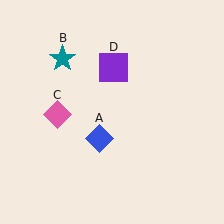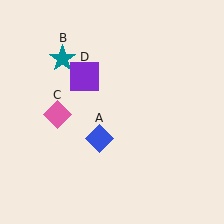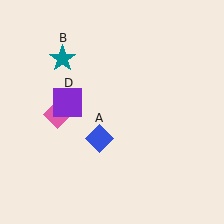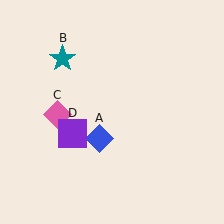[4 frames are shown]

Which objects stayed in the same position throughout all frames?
Blue diamond (object A) and teal star (object B) and pink diamond (object C) remained stationary.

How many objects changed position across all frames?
1 object changed position: purple square (object D).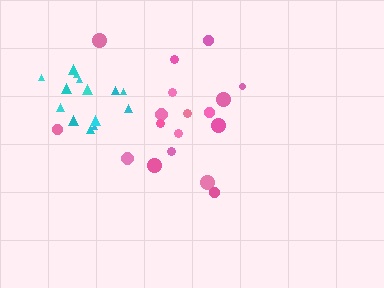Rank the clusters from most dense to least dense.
cyan, pink.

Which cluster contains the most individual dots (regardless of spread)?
Pink (18).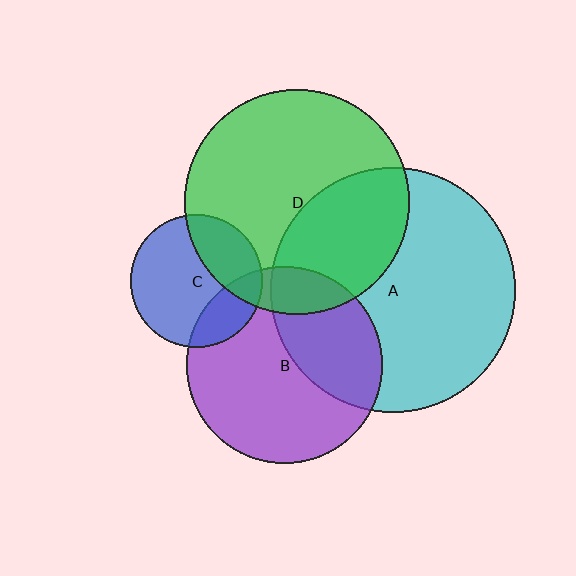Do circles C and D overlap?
Yes.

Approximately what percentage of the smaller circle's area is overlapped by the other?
Approximately 30%.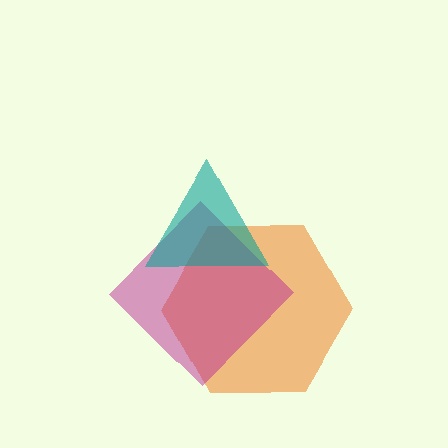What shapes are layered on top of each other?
The layered shapes are: an orange hexagon, a magenta diamond, a teal triangle.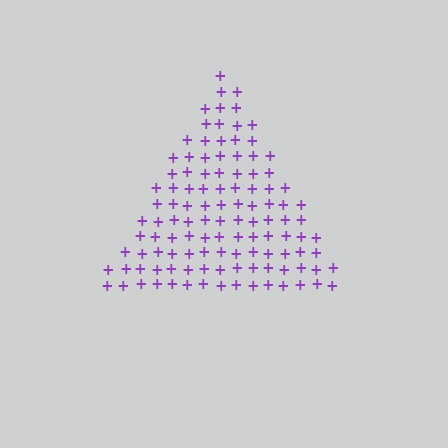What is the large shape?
The large shape is a triangle.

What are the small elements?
The small elements are plus signs.